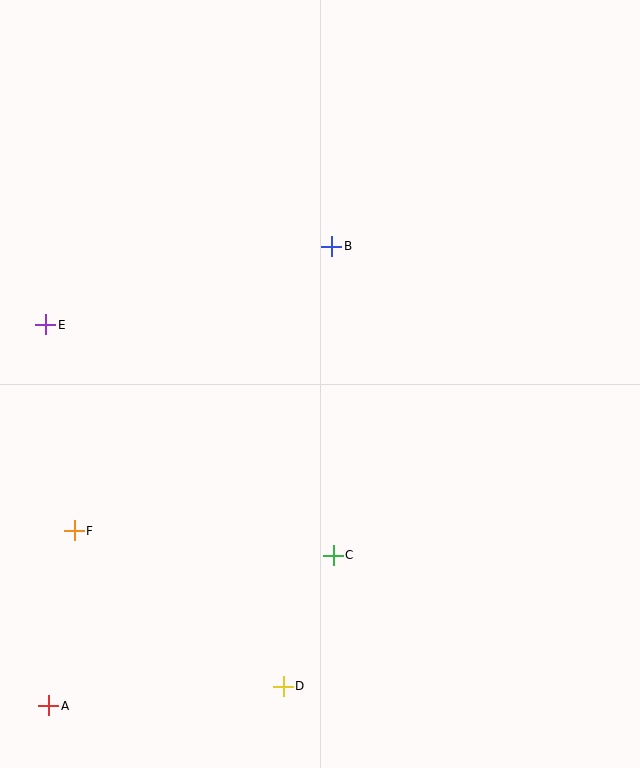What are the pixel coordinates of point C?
Point C is at (333, 555).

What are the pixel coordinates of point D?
Point D is at (283, 686).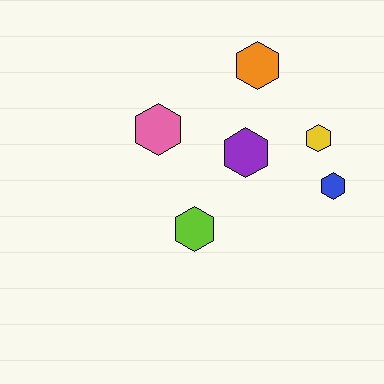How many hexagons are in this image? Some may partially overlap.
There are 6 hexagons.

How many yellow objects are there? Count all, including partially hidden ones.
There is 1 yellow object.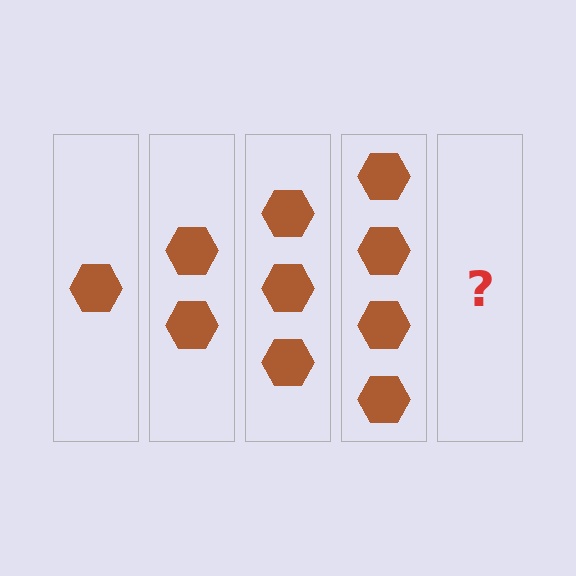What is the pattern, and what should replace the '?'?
The pattern is that each step adds one more hexagon. The '?' should be 5 hexagons.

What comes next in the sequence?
The next element should be 5 hexagons.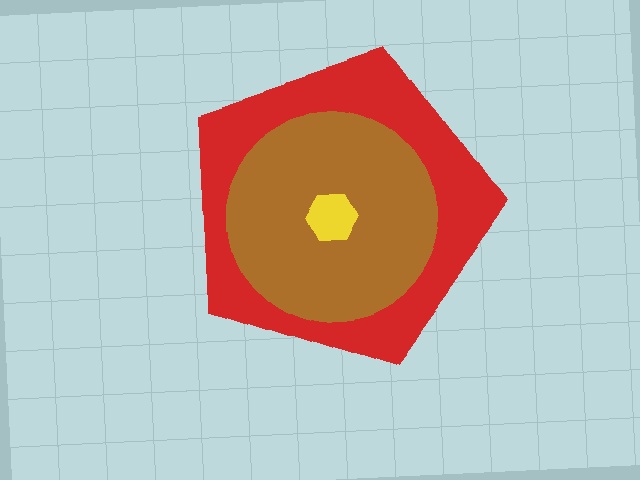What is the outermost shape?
The red pentagon.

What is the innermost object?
The yellow hexagon.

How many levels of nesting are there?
3.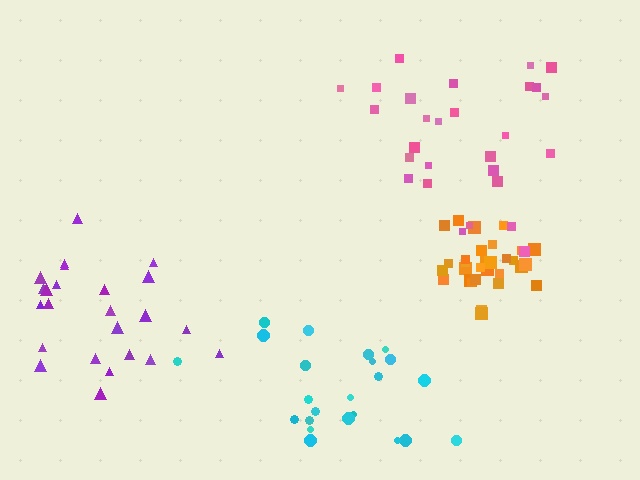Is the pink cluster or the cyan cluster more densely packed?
Pink.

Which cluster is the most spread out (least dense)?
Cyan.